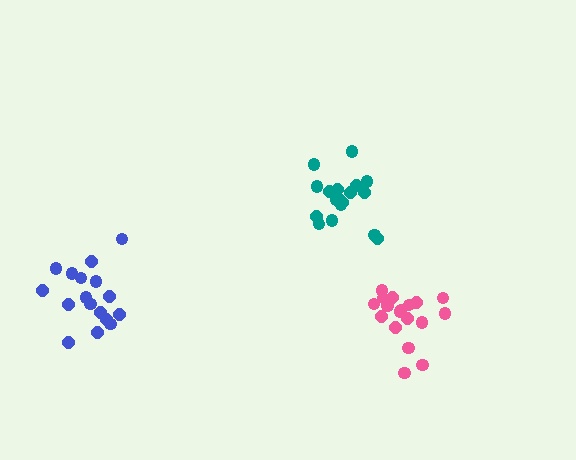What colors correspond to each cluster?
The clusters are colored: teal, blue, pink.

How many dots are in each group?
Group 1: 18 dots, Group 2: 17 dots, Group 3: 18 dots (53 total).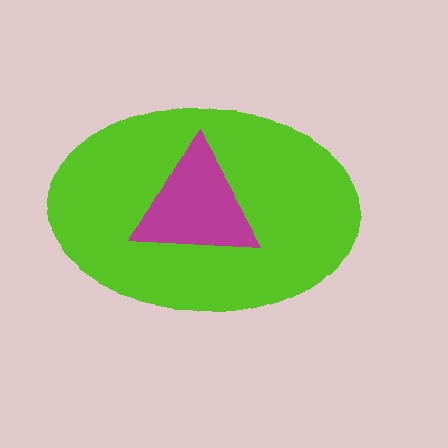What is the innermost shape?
The magenta triangle.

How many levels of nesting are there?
2.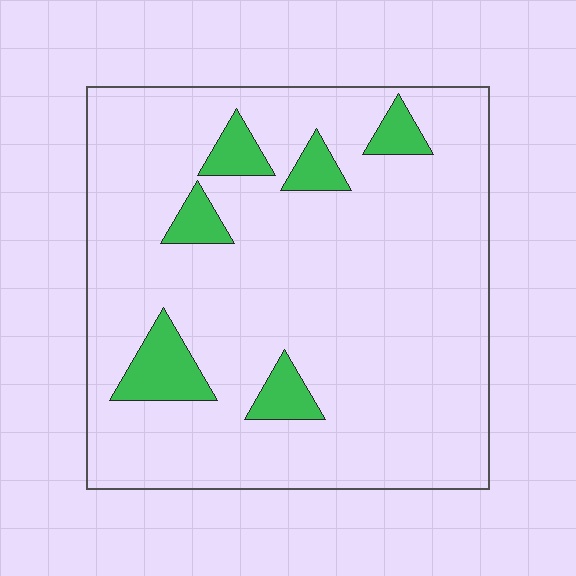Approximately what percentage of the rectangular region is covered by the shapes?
Approximately 10%.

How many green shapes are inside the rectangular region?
6.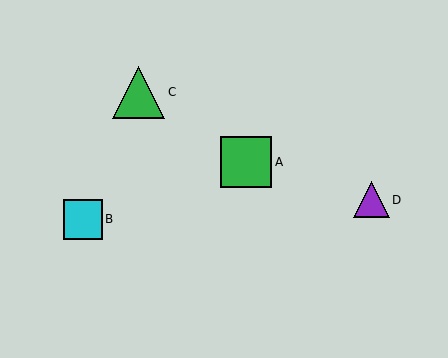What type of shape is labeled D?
Shape D is a purple triangle.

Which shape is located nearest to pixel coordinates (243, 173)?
The green square (labeled A) at (246, 162) is nearest to that location.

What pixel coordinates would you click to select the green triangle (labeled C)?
Click at (139, 92) to select the green triangle C.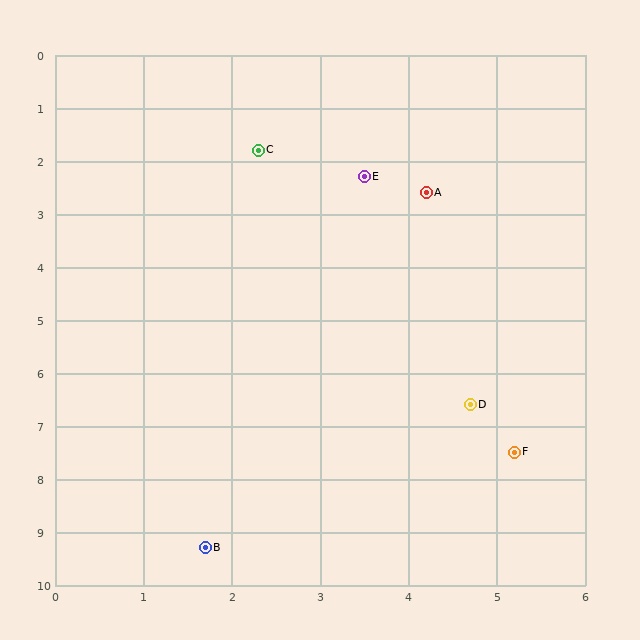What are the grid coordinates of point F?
Point F is at approximately (5.2, 7.5).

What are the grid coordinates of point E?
Point E is at approximately (3.5, 2.3).